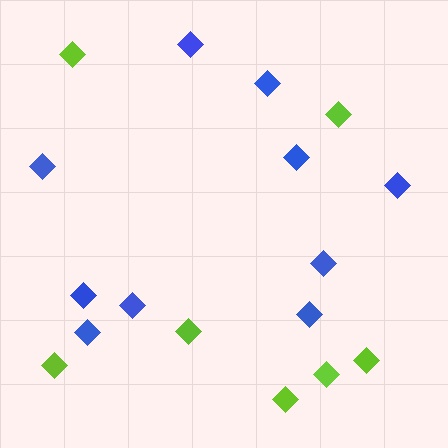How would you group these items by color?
There are 2 groups: one group of lime diamonds (7) and one group of blue diamonds (10).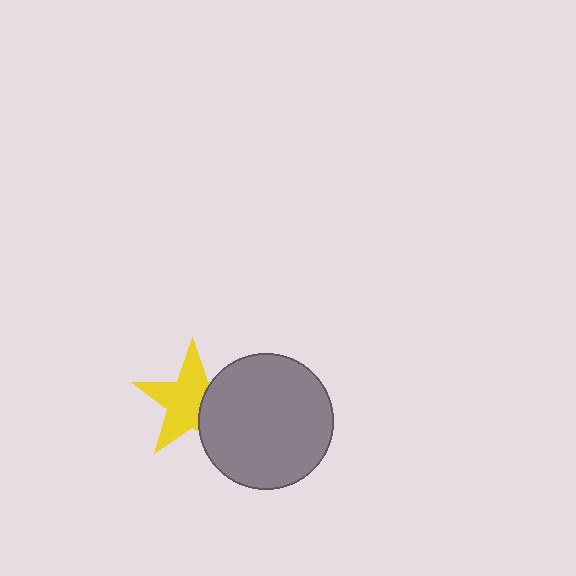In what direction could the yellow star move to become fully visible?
The yellow star could move left. That would shift it out from behind the gray circle entirely.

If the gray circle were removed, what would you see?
You would see the complete yellow star.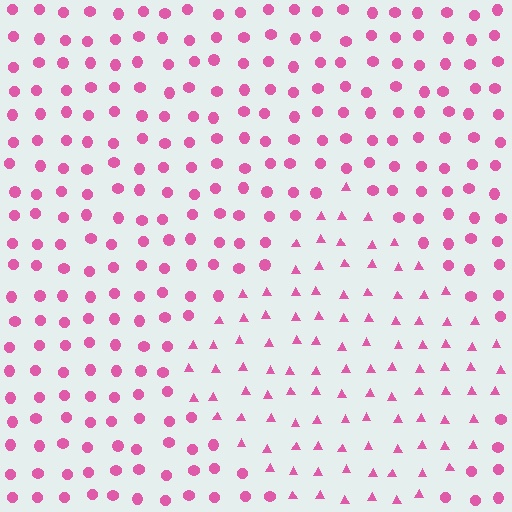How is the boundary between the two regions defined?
The boundary is defined by a change in element shape: triangles inside vs. circles outside. All elements share the same color and spacing.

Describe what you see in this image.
The image is filled with small pink elements arranged in a uniform grid. A diamond-shaped region contains triangles, while the surrounding area contains circles. The boundary is defined purely by the change in element shape.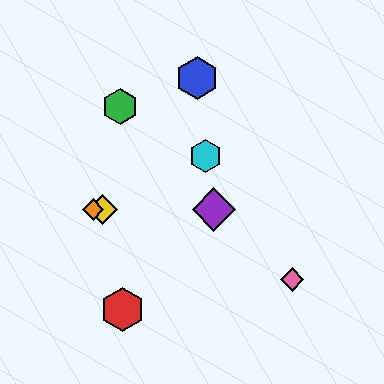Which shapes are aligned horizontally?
The yellow diamond, the purple diamond, the orange diamond are aligned horizontally.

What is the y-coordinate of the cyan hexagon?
The cyan hexagon is at y≈156.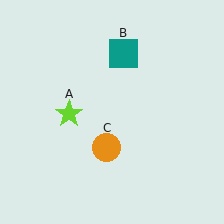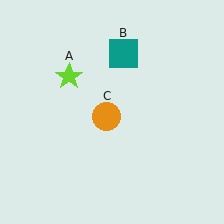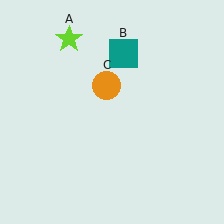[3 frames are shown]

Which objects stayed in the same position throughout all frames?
Teal square (object B) remained stationary.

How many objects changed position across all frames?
2 objects changed position: lime star (object A), orange circle (object C).